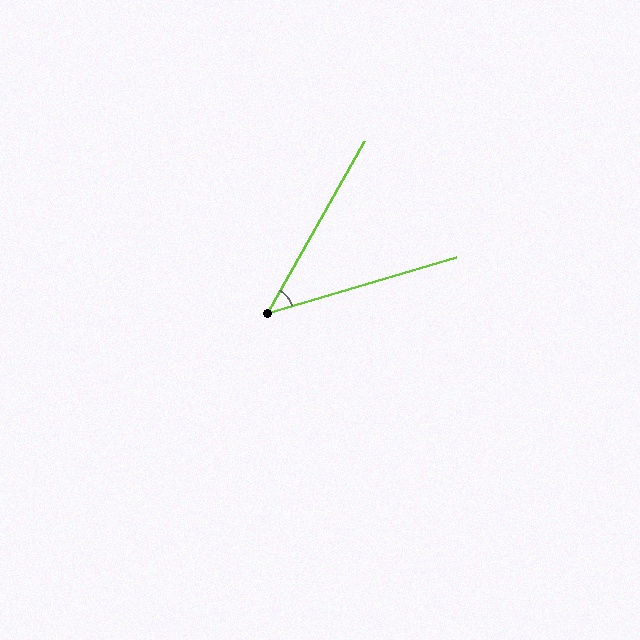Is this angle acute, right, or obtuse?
It is acute.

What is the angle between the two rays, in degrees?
Approximately 44 degrees.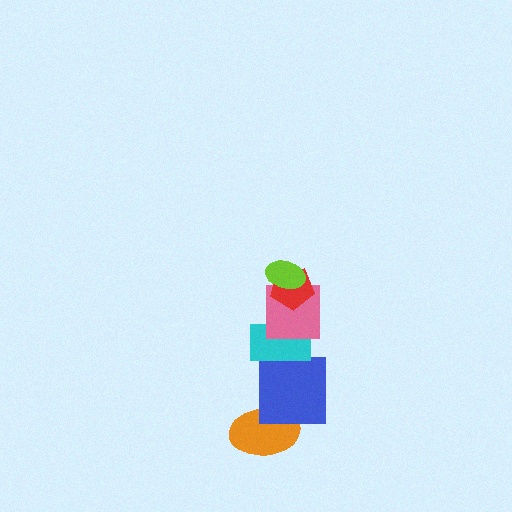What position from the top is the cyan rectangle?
The cyan rectangle is 4th from the top.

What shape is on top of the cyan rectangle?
The pink square is on top of the cyan rectangle.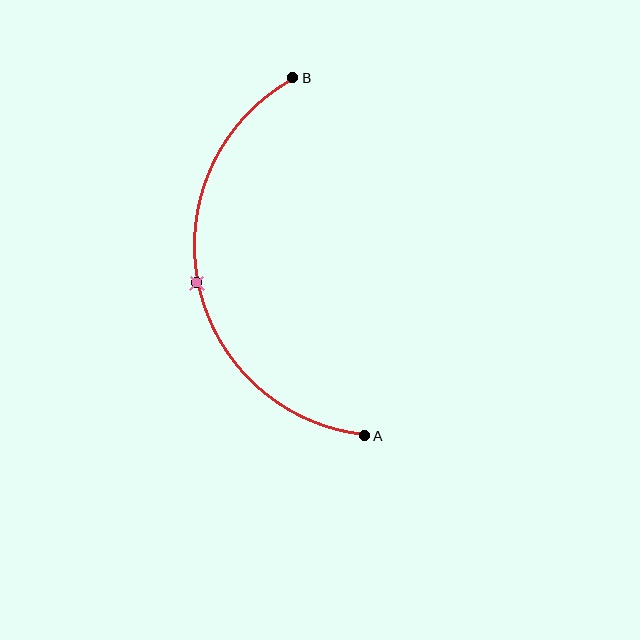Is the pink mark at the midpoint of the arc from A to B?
Yes. The pink mark lies on the arc at equal arc-length from both A and B — it is the arc midpoint.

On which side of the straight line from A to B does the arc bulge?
The arc bulges to the left of the straight line connecting A and B.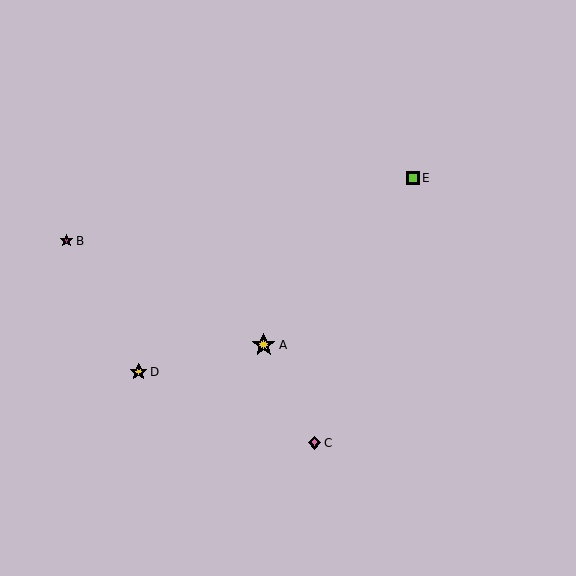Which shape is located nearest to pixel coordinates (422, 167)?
The lime square (labeled E) at (413, 178) is nearest to that location.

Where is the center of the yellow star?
The center of the yellow star is at (264, 345).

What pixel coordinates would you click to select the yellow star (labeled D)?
Click at (139, 372) to select the yellow star D.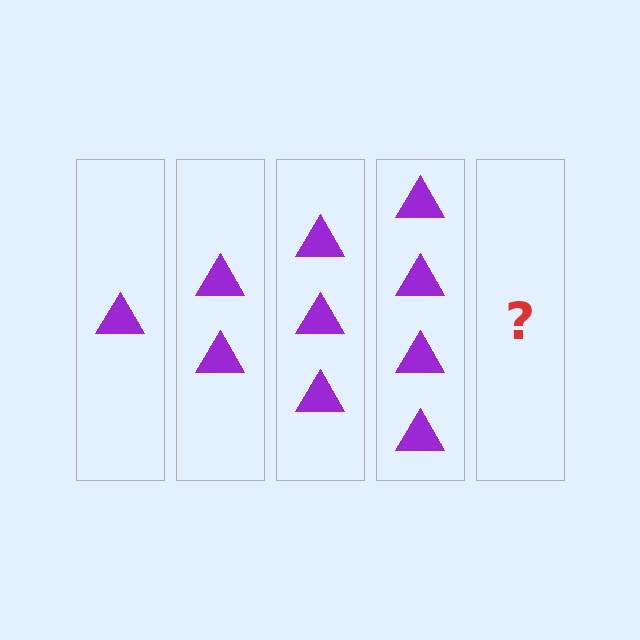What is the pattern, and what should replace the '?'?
The pattern is that each step adds one more triangle. The '?' should be 5 triangles.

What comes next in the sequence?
The next element should be 5 triangles.